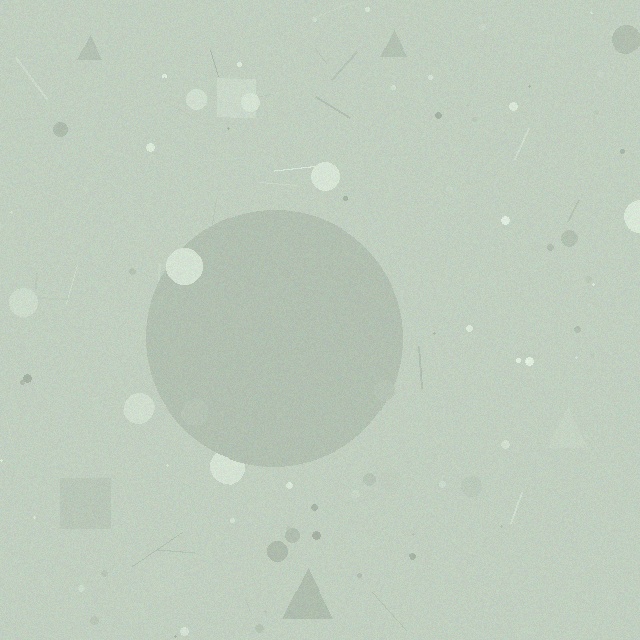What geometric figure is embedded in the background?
A circle is embedded in the background.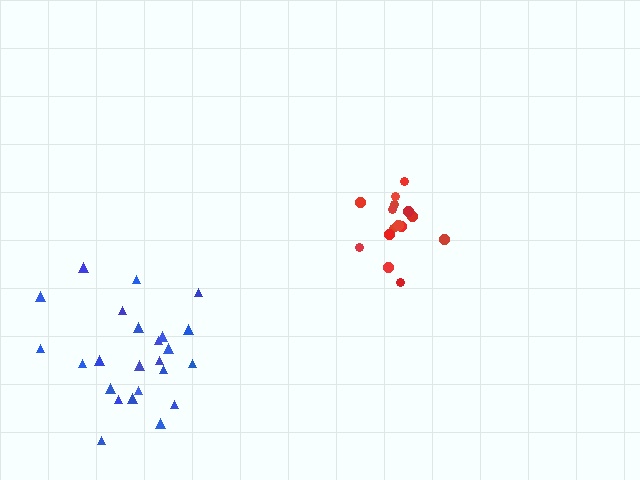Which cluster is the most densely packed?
Red.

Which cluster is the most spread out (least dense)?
Blue.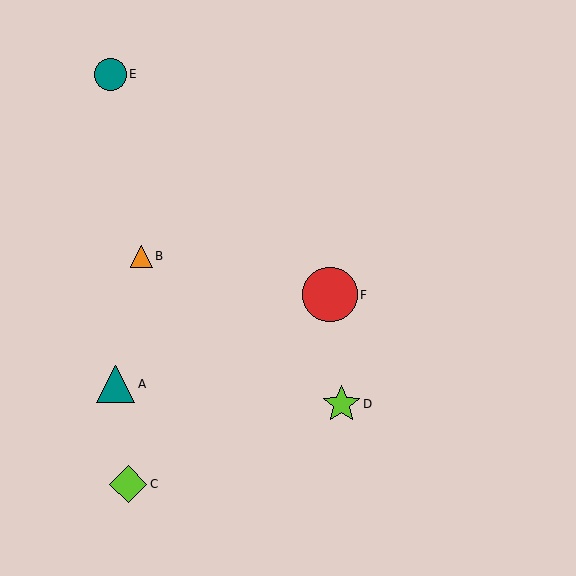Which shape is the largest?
The red circle (labeled F) is the largest.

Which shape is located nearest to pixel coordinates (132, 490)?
The lime diamond (labeled C) at (128, 484) is nearest to that location.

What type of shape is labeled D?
Shape D is a lime star.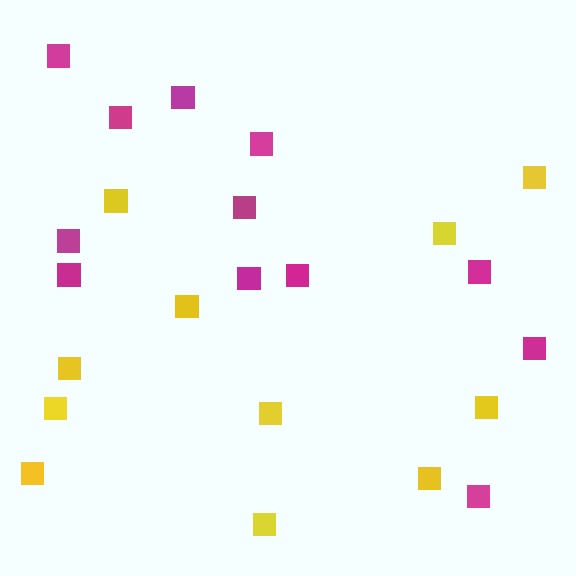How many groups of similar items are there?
There are 2 groups: one group of yellow squares (11) and one group of magenta squares (12).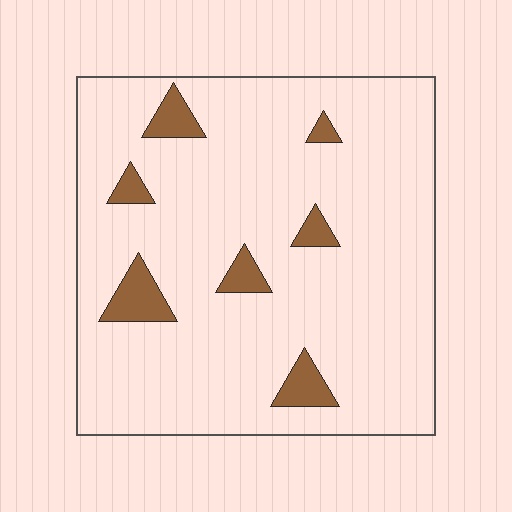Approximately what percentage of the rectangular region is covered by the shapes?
Approximately 10%.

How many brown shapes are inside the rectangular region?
7.